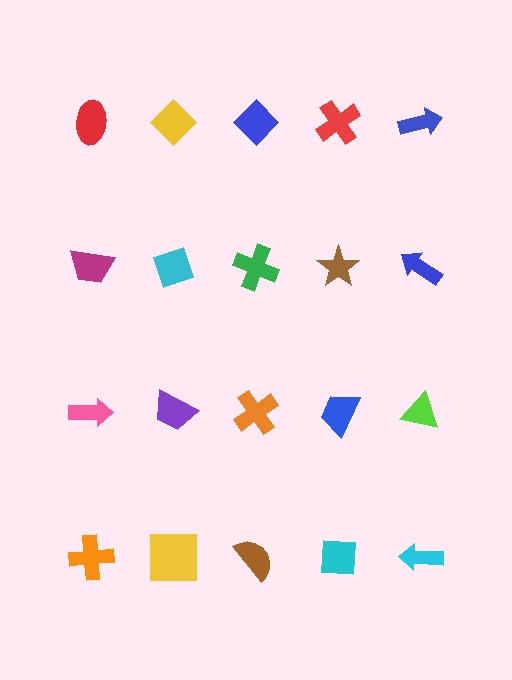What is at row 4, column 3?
A brown semicircle.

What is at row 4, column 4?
A cyan square.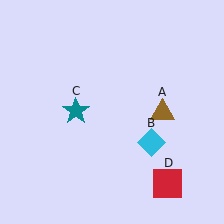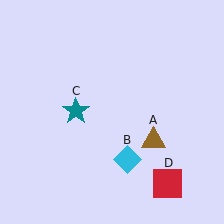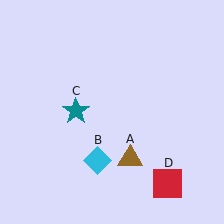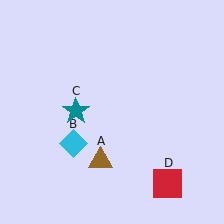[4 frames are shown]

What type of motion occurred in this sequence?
The brown triangle (object A), cyan diamond (object B) rotated clockwise around the center of the scene.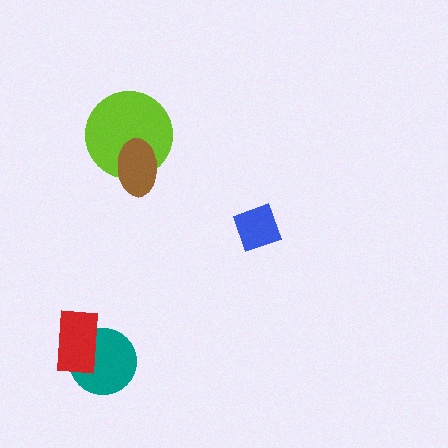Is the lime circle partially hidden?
Yes, it is partially covered by another shape.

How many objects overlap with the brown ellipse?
1 object overlaps with the brown ellipse.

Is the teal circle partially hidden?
Yes, it is partially covered by another shape.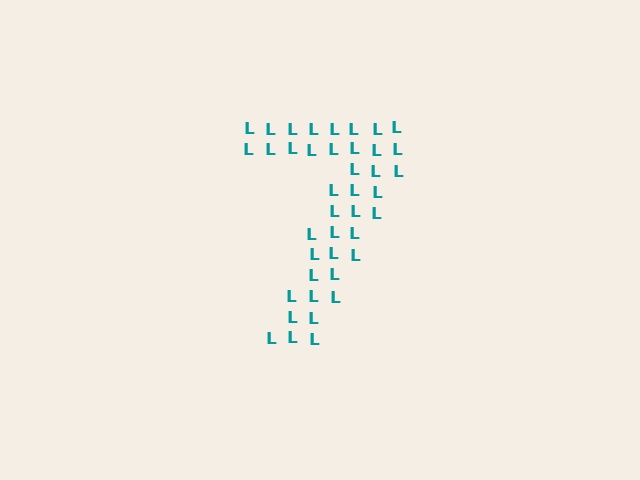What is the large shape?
The large shape is the digit 7.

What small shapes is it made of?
It is made of small letter L's.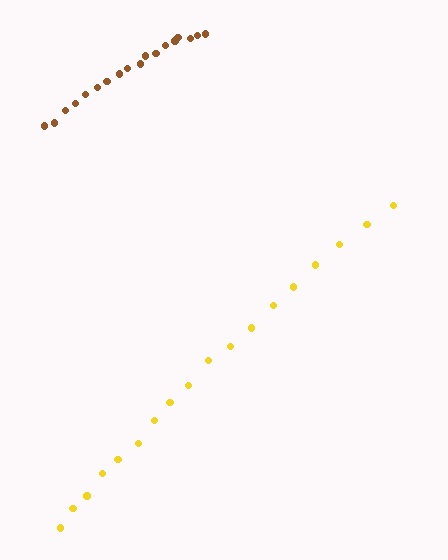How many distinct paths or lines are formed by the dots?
There are 2 distinct paths.